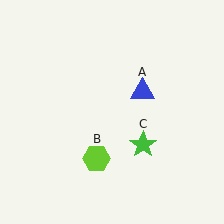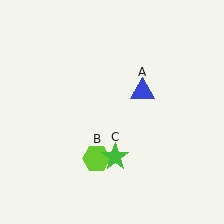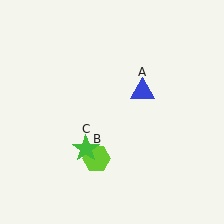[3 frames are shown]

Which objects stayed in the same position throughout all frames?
Blue triangle (object A) and lime hexagon (object B) remained stationary.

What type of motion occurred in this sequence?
The green star (object C) rotated clockwise around the center of the scene.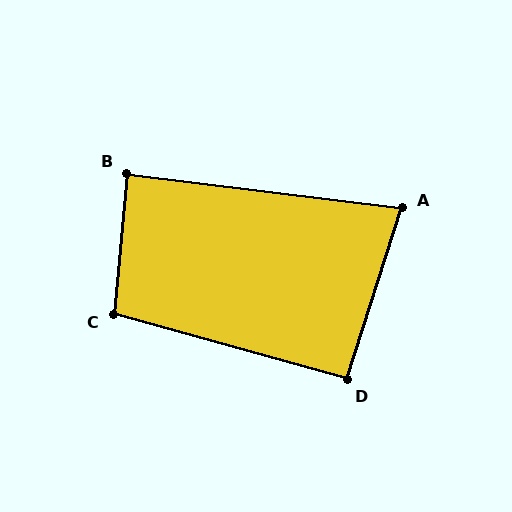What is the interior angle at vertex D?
Approximately 92 degrees (approximately right).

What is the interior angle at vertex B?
Approximately 88 degrees (approximately right).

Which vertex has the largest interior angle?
C, at approximately 100 degrees.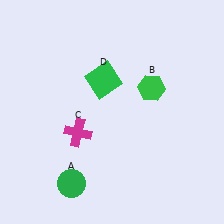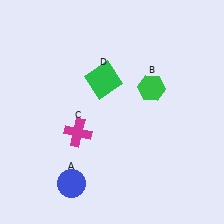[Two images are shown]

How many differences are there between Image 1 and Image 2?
There is 1 difference between the two images.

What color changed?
The circle (A) changed from green in Image 1 to blue in Image 2.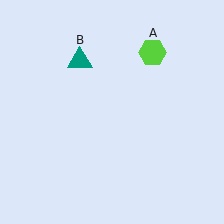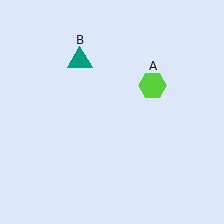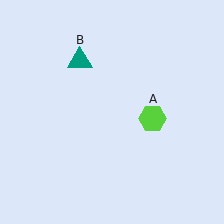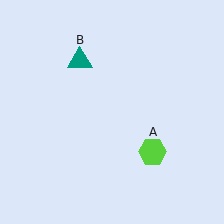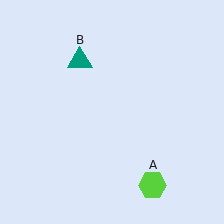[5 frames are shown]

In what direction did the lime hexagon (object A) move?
The lime hexagon (object A) moved down.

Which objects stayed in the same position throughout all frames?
Teal triangle (object B) remained stationary.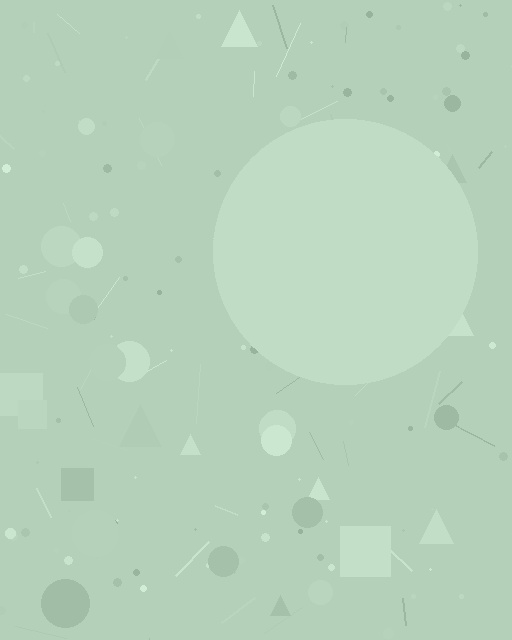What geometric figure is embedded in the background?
A circle is embedded in the background.